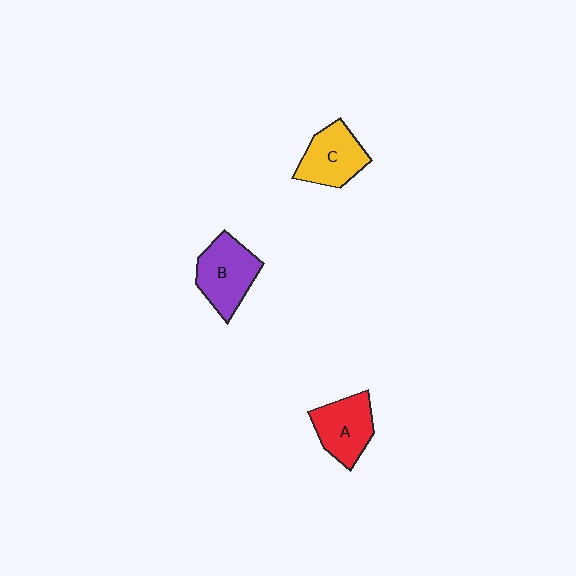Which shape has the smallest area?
Shape C (yellow).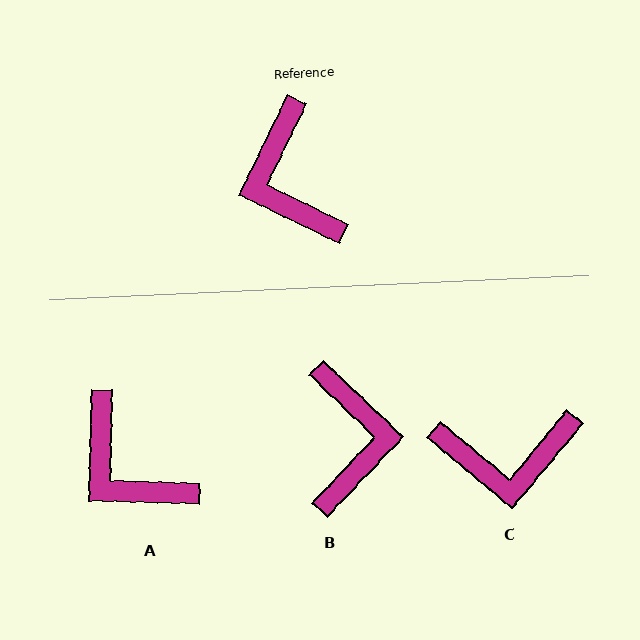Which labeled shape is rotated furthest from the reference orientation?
B, about 162 degrees away.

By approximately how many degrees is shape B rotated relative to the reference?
Approximately 162 degrees counter-clockwise.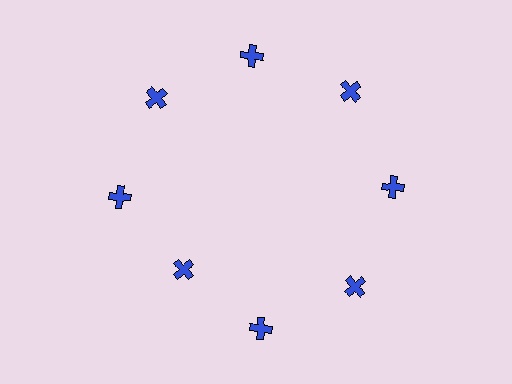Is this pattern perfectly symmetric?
No. The 8 blue crosses are arranged in a ring, but one element near the 8 o'clock position is pulled inward toward the center, breaking the 8-fold rotational symmetry.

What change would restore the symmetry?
The symmetry would be restored by moving it outward, back onto the ring so that all 8 crosses sit at equal angles and equal distance from the center.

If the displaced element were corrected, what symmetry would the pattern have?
It would have 8-fold rotational symmetry — the pattern would map onto itself every 45 degrees.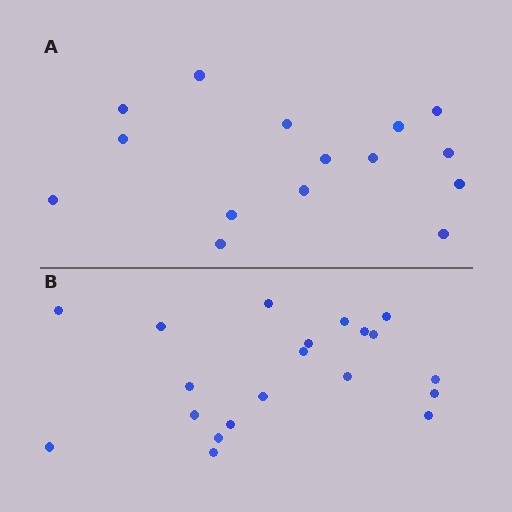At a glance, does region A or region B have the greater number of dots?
Region B (the bottom region) has more dots.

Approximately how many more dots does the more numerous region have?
Region B has about 5 more dots than region A.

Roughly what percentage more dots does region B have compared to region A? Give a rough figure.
About 35% more.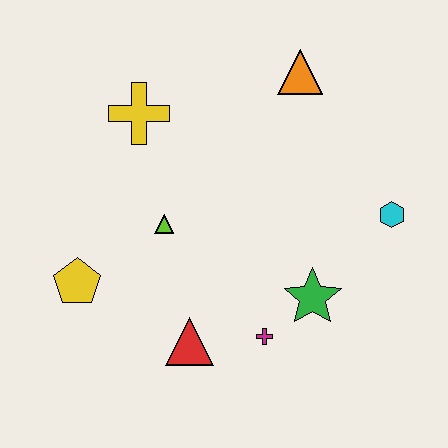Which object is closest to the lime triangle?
The yellow pentagon is closest to the lime triangle.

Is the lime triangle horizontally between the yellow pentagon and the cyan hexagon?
Yes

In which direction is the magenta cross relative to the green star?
The magenta cross is to the left of the green star.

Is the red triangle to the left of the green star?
Yes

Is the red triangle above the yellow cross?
No